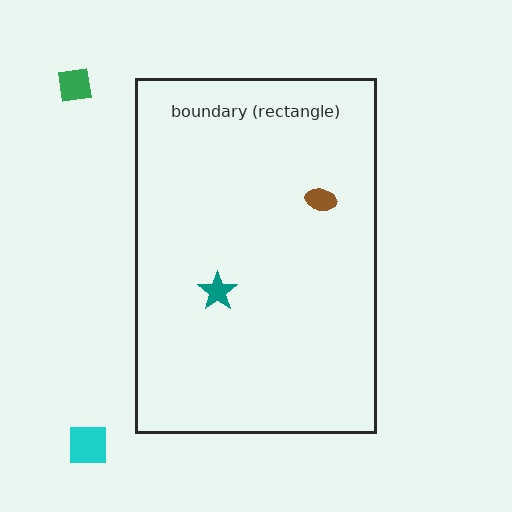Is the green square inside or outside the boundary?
Outside.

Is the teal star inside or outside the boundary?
Inside.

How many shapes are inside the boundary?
2 inside, 2 outside.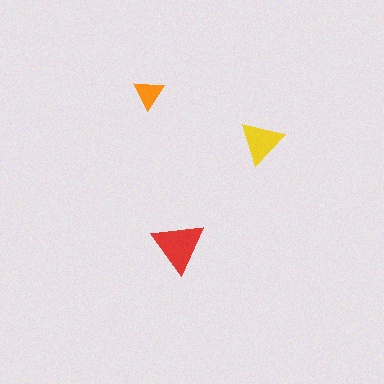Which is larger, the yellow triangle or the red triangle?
The red one.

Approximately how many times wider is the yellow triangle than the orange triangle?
About 1.5 times wider.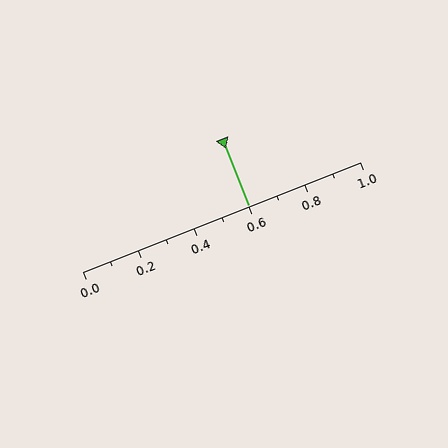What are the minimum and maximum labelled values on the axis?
The axis runs from 0.0 to 1.0.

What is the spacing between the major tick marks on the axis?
The major ticks are spaced 0.2 apart.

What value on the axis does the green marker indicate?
The marker indicates approximately 0.6.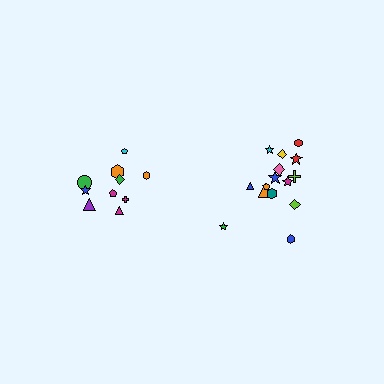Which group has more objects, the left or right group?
The right group.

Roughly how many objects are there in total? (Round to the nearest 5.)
Roughly 25 objects in total.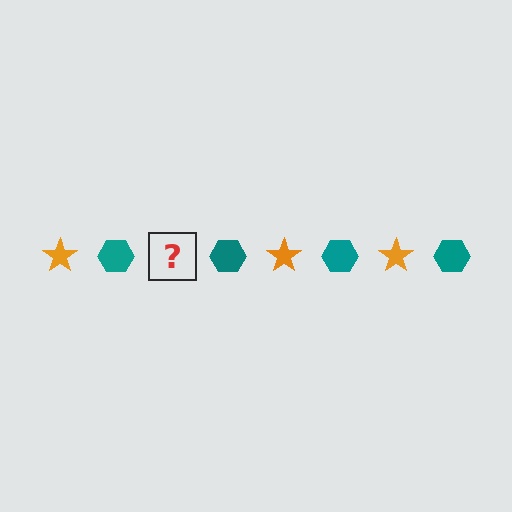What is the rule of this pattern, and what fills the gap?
The rule is that the pattern alternates between orange star and teal hexagon. The gap should be filled with an orange star.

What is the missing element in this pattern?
The missing element is an orange star.